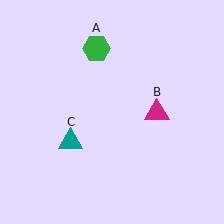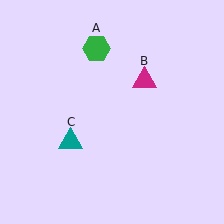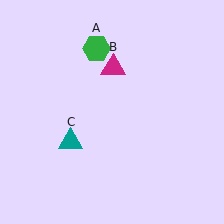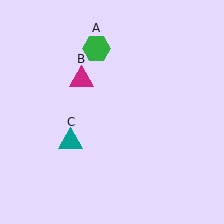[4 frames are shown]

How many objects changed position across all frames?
1 object changed position: magenta triangle (object B).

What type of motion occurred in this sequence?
The magenta triangle (object B) rotated counterclockwise around the center of the scene.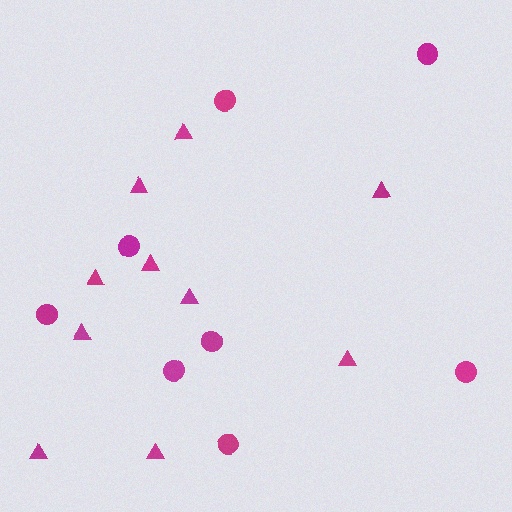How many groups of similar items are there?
There are 2 groups: one group of circles (8) and one group of triangles (10).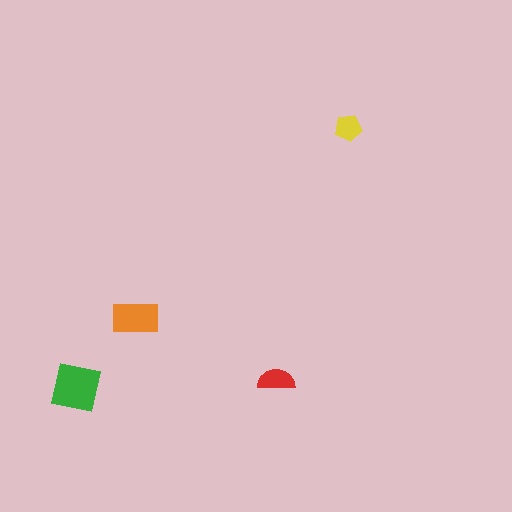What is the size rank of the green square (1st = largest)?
1st.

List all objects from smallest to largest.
The yellow pentagon, the red semicircle, the orange rectangle, the green square.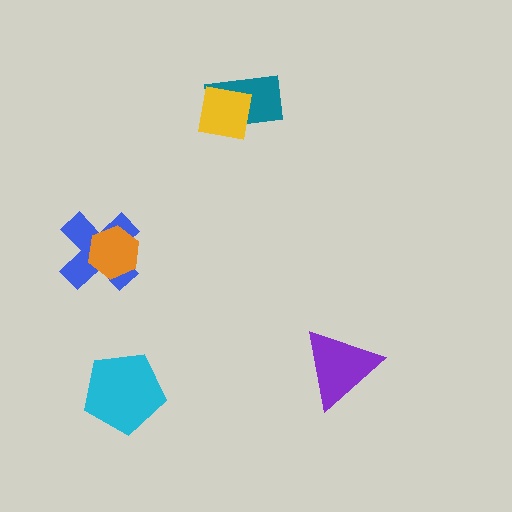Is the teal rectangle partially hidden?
Yes, it is partially covered by another shape.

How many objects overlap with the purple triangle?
0 objects overlap with the purple triangle.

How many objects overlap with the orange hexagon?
1 object overlaps with the orange hexagon.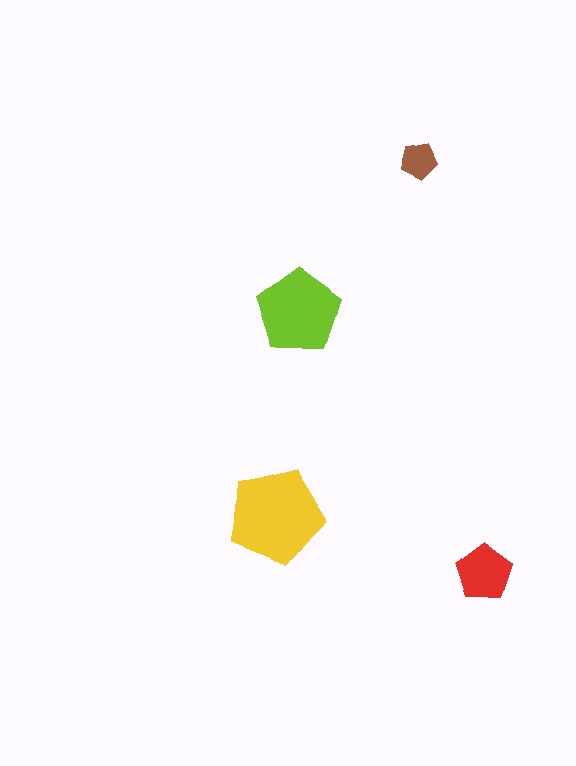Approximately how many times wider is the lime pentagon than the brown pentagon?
About 2.5 times wider.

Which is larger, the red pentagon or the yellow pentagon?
The yellow one.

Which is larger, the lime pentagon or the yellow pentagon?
The yellow one.